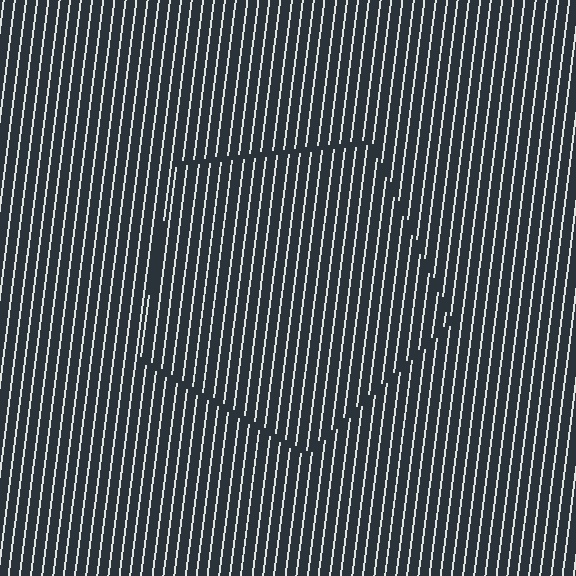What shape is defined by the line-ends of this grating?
An illusory pentagon. The interior of the shape contains the same grating, shifted by half a period — the contour is defined by the phase discontinuity where line-ends from the inner and outer gratings abut.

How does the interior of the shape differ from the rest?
The interior of the shape contains the same grating, shifted by half a period — the contour is defined by the phase discontinuity where line-ends from the inner and outer gratings abut.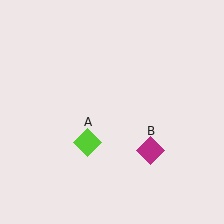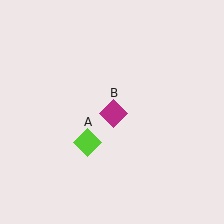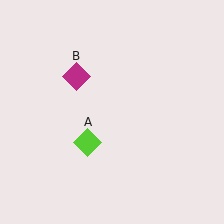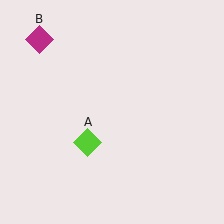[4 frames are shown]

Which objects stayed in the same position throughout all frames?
Lime diamond (object A) remained stationary.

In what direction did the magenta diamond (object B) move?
The magenta diamond (object B) moved up and to the left.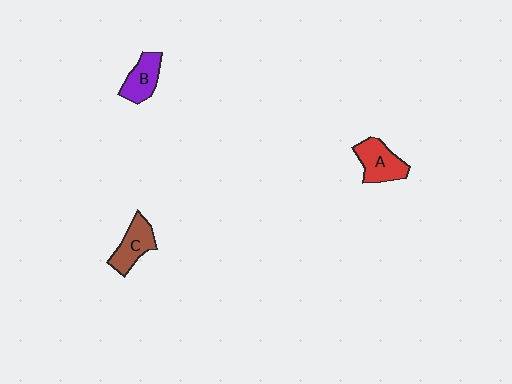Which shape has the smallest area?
Shape B (purple).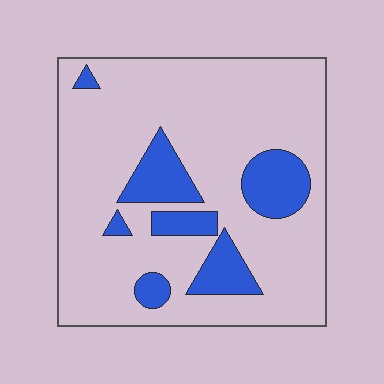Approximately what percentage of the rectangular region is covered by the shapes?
Approximately 20%.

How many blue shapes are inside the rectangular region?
7.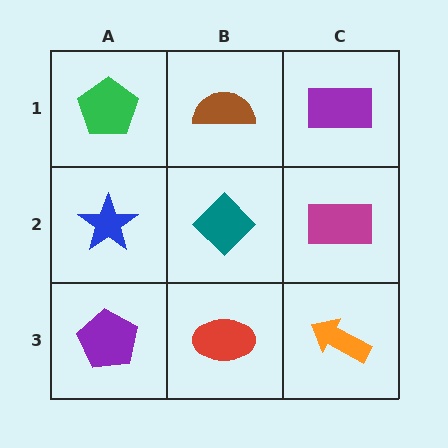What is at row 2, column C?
A magenta rectangle.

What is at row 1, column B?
A brown semicircle.